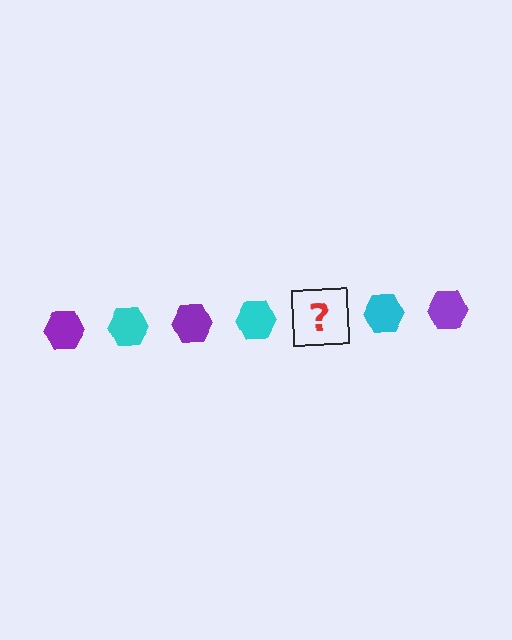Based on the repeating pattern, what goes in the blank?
The blank should be a purple hexagon.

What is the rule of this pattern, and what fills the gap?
The rule is that the pattern cycles through purple, cyan hexagons. The gap should be filled with a purple hexagon.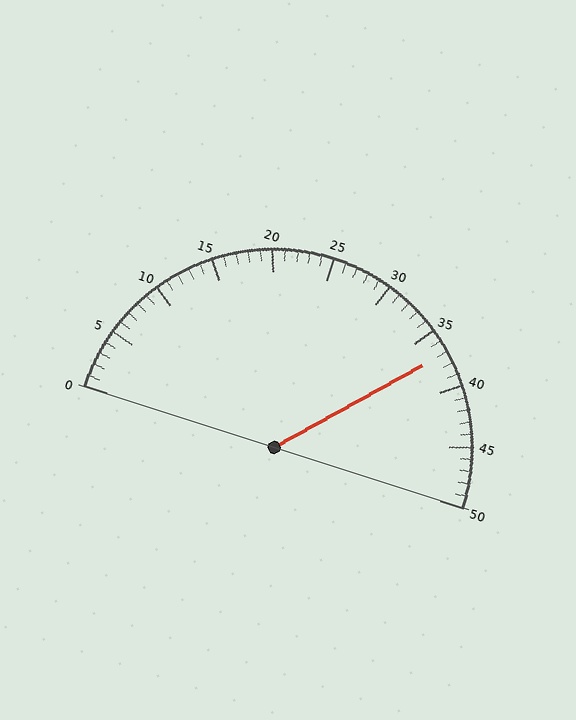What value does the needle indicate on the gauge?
The needle indicates approximately 37.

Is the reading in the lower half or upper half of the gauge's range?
The reading is in the upper half of the range (0 to 50).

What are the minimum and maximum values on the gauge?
The gauge ranges from 0 to 50.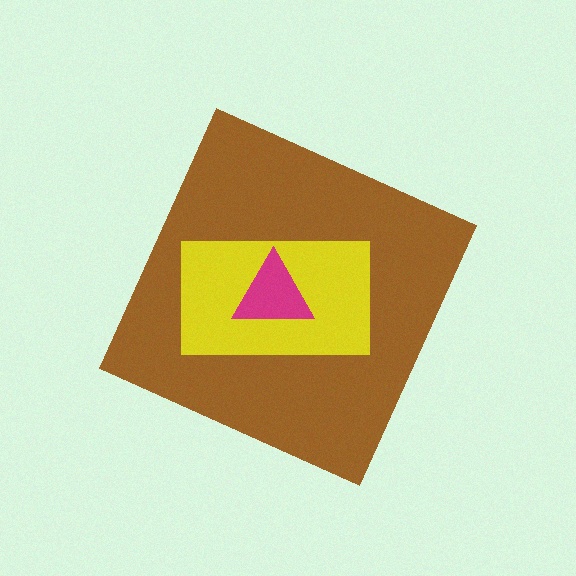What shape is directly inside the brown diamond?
The yellow rectangle.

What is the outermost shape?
The brown diamond.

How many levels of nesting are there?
3.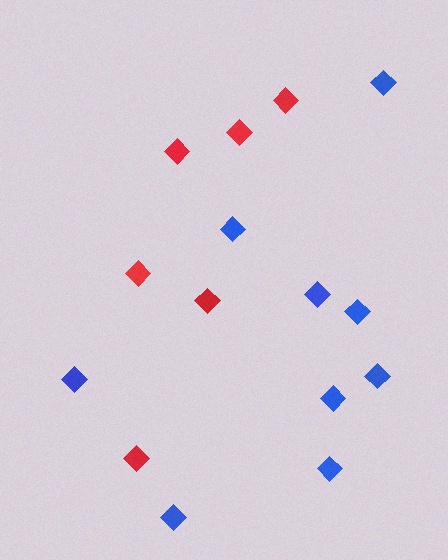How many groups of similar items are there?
There are 2 groups: one group of red diamonds (6) and one group of blue diamonds (9).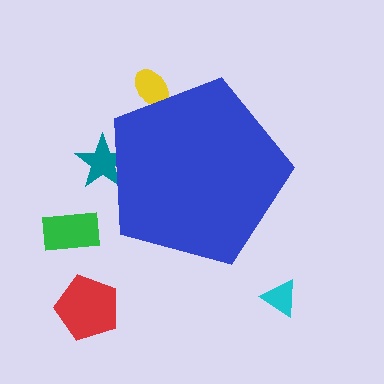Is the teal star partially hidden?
Yes, the teal star is partially hidden behind the blue pentagon.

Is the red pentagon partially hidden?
No, the red pentagon is fully visible.